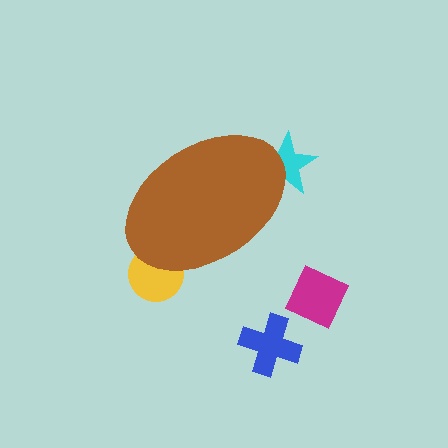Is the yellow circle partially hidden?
Yes, the yellow circle is partially hidden behind the brown ellipse.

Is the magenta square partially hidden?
No, the magenta square is fully visible.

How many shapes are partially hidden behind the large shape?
2 shapes are partially hidden.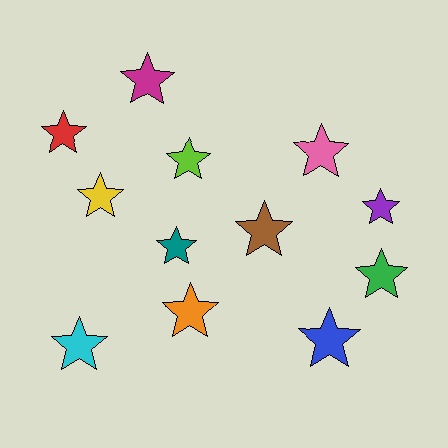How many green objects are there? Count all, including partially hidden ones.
There is 1 green object.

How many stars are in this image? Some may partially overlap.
There are 12 stars.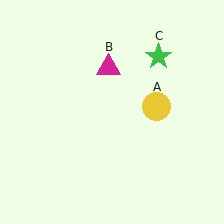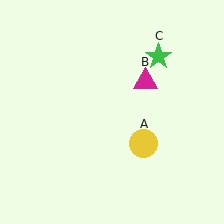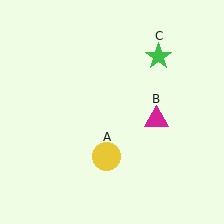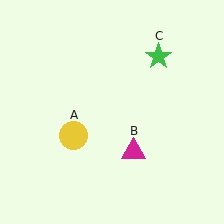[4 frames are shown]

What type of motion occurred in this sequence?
The yellow circle (object A), magenta triangle (object B) rotated clockwise around the center of the scene.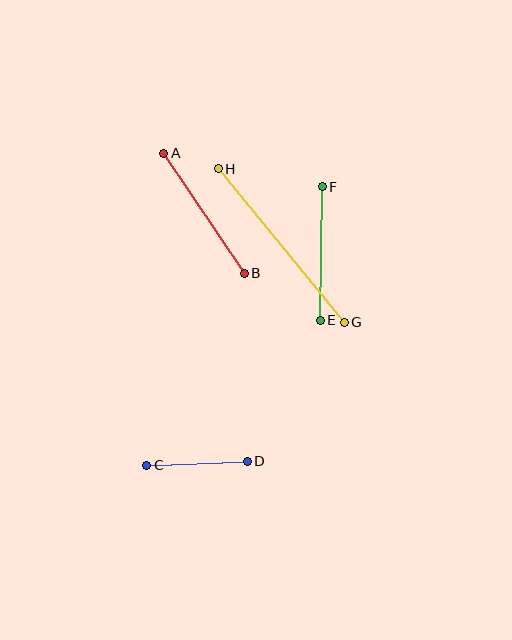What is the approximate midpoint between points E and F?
The midpoint is at approximately (321, 253) pixels.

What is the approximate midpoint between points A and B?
The midpoint is at approximately (204, 213) pixels.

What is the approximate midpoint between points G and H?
The midpoint is at approximately (281, 246) pixels.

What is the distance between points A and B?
The distance is approximately 144 pixels.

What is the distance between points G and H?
The distance is approximately 199 pixels.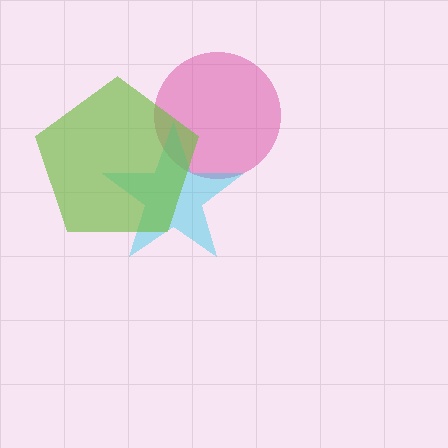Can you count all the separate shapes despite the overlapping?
Yes, there are 3 separate shapes.